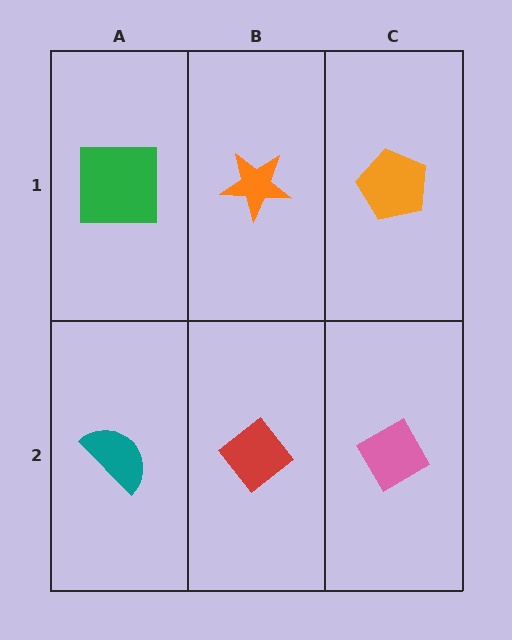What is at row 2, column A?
A teal semicircle.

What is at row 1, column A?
A green square.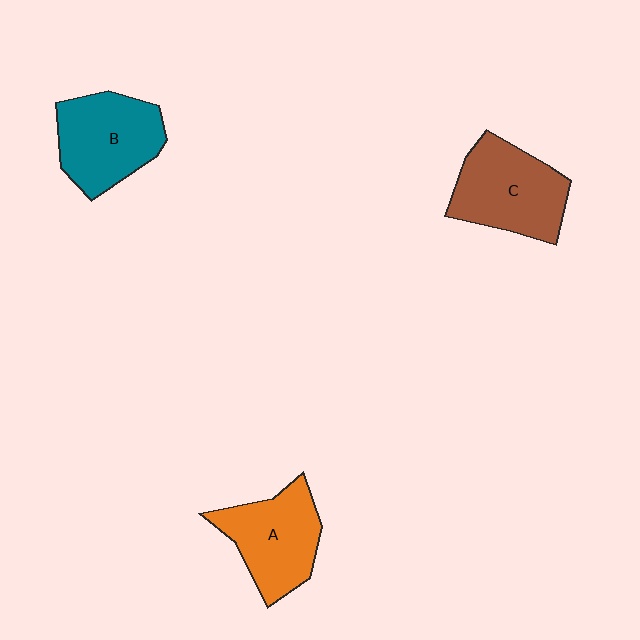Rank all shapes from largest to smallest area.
From largest to smallest: C (brown), B (teal), A (orange).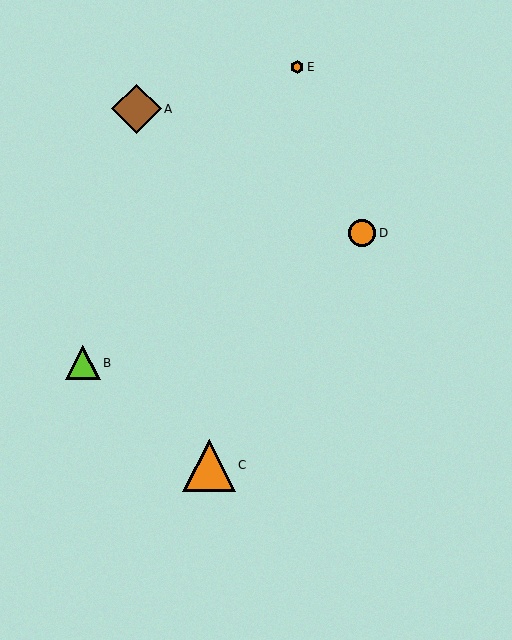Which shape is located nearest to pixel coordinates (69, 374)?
The lime triangle (labeled B) at (83, 363) is nearest to that location.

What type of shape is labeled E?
Shape E is an orange hexagon.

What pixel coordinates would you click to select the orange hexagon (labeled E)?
Click at (297, 67) to select the orange hexagon E.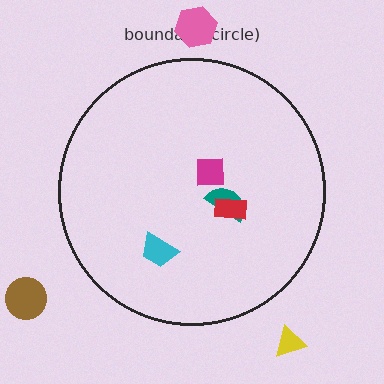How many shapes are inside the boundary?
4 inside, 3 outside.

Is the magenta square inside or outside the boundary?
Inside.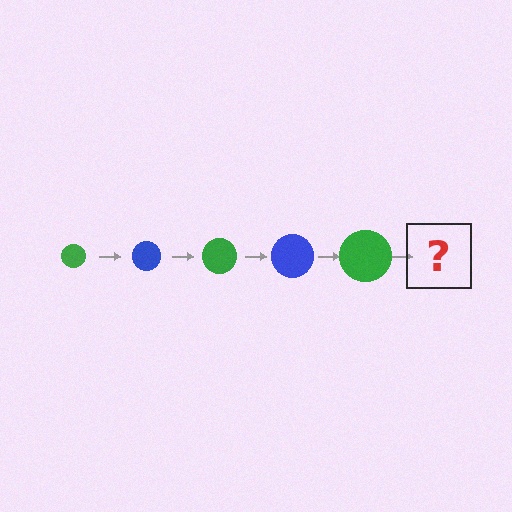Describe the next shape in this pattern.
It should be a blue circle, larger than the previous one.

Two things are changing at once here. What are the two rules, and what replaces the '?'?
The two rules are that the circle grows larger each step and the color cycles through green and blue. The '?' should be a blue circle, larger than the previous one.